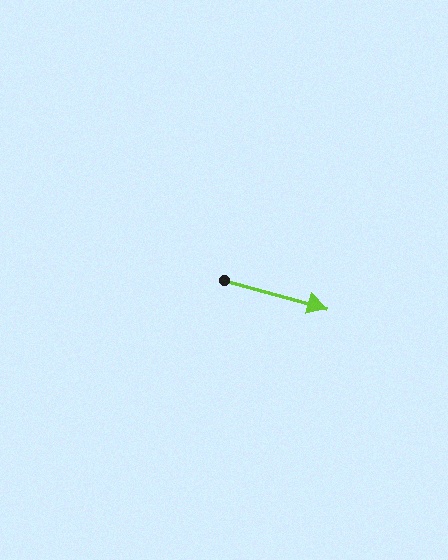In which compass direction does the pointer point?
East.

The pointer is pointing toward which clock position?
Roughly 4 o'clock.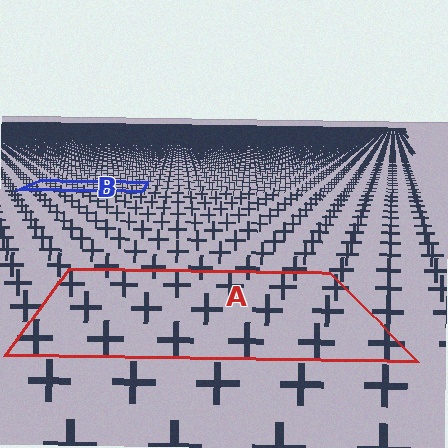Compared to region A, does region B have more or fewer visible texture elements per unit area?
Region B has more texture elements per unit area — they are packed more densely because it is farther away.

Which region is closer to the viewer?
Region A is closer. The texture elements there are larger and more spread out.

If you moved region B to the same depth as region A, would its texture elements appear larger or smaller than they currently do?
They would appear larger. At a closer depth, the same texture elements are projected at a bigger on-screen size.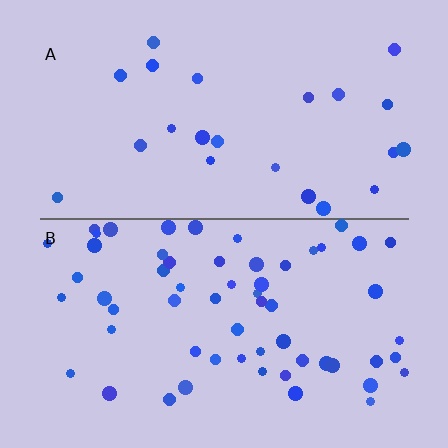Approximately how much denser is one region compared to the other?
Approximately 2.6× — region B over region A.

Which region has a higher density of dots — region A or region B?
B (the bottom).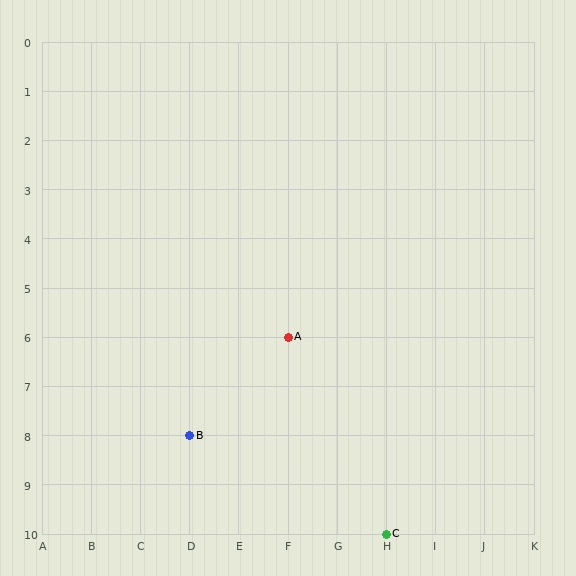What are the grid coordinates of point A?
Point A is at grid coordinates (F, 6).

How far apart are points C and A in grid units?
Points C and A are 2 columns and 4 rows apart (about 4.5 grid units diagonally).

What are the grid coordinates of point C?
Point C is at grid coordinates (H, 10).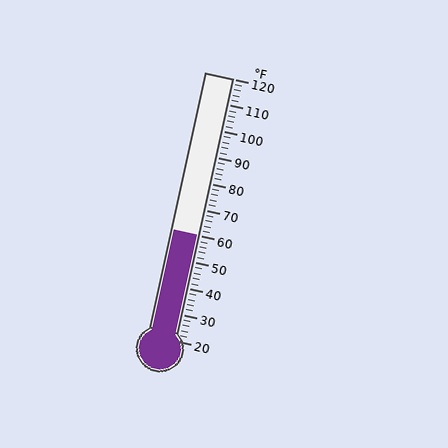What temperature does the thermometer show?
The thermometer shows approximately 60°F.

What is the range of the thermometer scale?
The thermometer scale ranges from 20°F to 120°F.